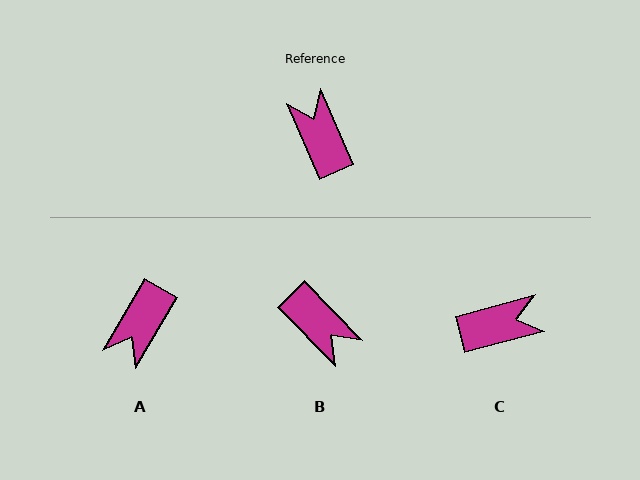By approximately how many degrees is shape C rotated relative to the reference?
Approximately 99 degrees clockwise.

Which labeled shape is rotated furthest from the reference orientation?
B, about 159 degrees away.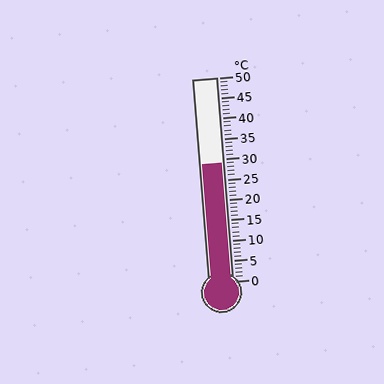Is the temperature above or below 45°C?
The temperature is below 45°C.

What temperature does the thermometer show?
The thermometer shows approximately 29°C.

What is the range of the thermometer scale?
The thermometer scale ranges from 0°C to 50°C.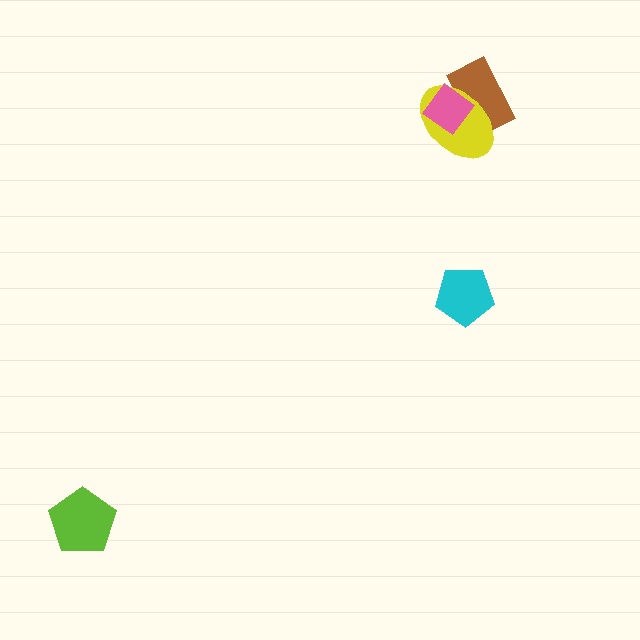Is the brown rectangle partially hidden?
Yes, it is partially covered by another shape.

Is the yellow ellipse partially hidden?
Yes, it is partially covered by another shape.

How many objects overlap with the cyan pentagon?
0 objects overlap with the cyan pentagon.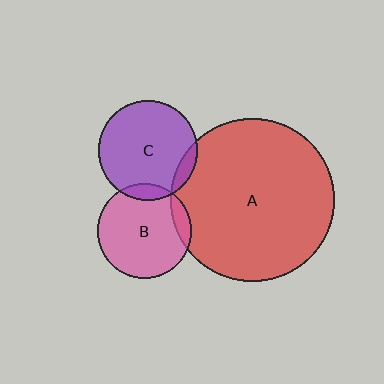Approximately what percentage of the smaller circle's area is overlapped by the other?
Approximately 10%.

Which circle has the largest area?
Circle A (red).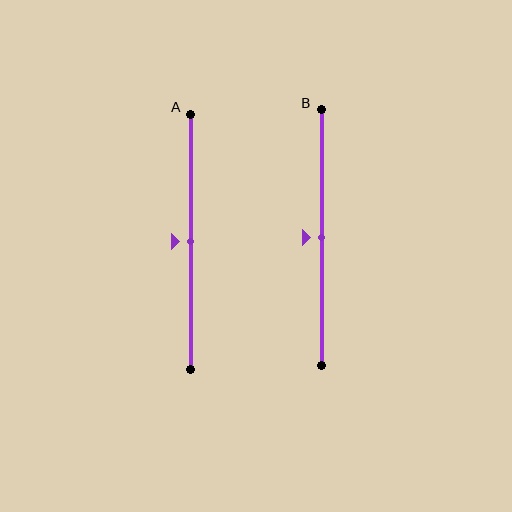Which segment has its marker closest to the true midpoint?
Segment A has its marker closest to the true midpoint.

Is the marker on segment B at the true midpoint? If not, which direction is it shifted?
Yes, the marker on segment B is at the true midpoint.